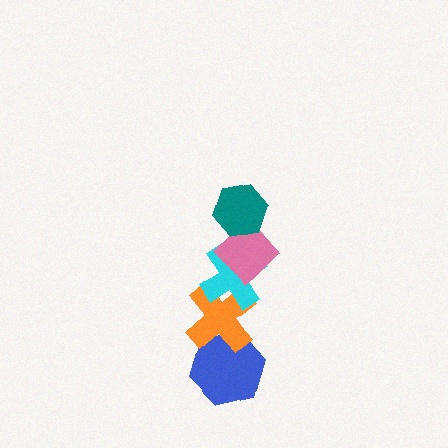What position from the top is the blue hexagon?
The blue hexagon is 5th from the top.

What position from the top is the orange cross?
The orange cross is 4th from the top.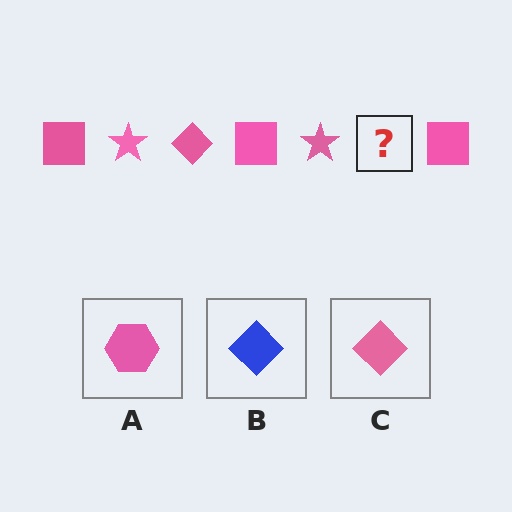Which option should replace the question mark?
Option C.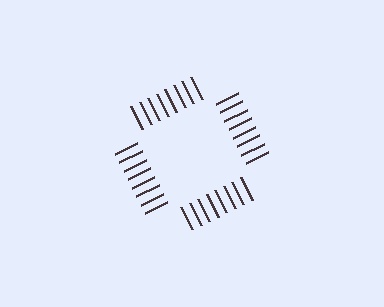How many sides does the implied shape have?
4 sides — the line-ends trace a square.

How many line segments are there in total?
32 — 8 along each of the 4 edges.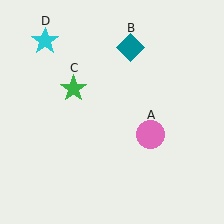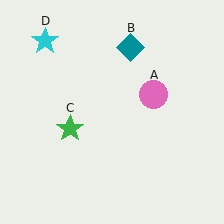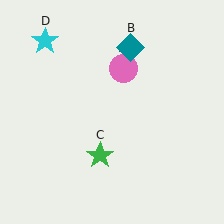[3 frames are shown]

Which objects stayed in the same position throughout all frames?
Teal diamond (object B) and cyan star (object D) remained stationary.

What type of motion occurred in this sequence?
The pink circle (object A), green star (object C) rotated counterclockwise around the center of the scene.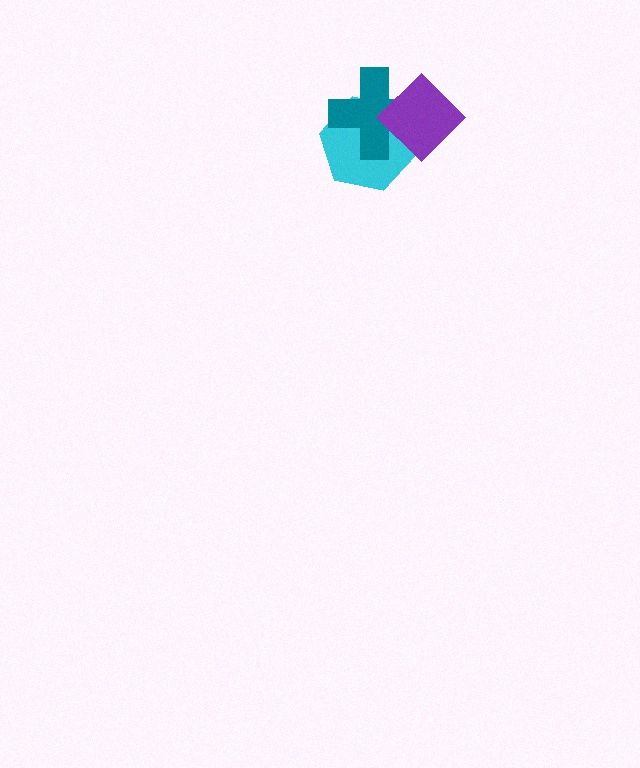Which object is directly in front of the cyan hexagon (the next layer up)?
The teal cross is directly in front of the cyan hexagon.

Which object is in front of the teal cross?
The purple diamond is in front of the teal cross.